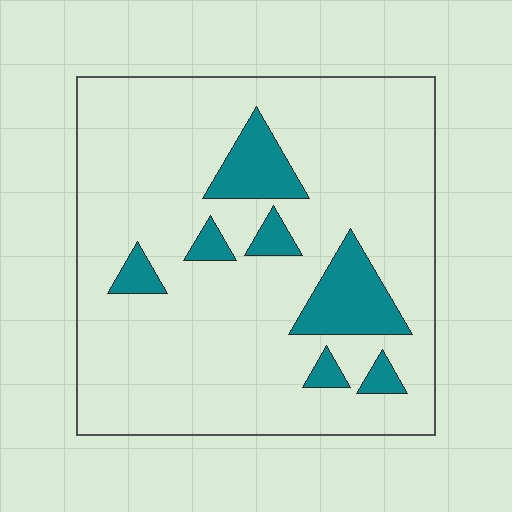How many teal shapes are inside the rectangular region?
7.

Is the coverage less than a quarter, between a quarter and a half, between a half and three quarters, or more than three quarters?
Less than a quarter.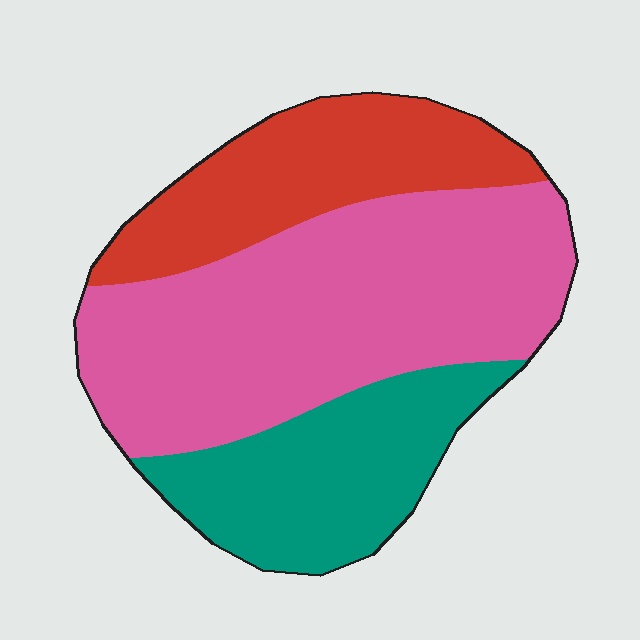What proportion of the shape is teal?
Teal takes up about one quarter (1/4) of the shape.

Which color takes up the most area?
Pink, at roughly 50%.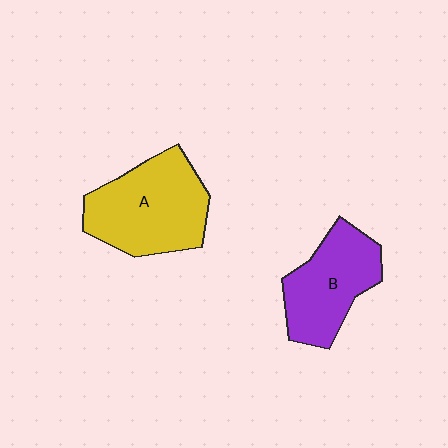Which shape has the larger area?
Shape A (yellow).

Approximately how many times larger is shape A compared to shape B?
Approximately 1.2 times.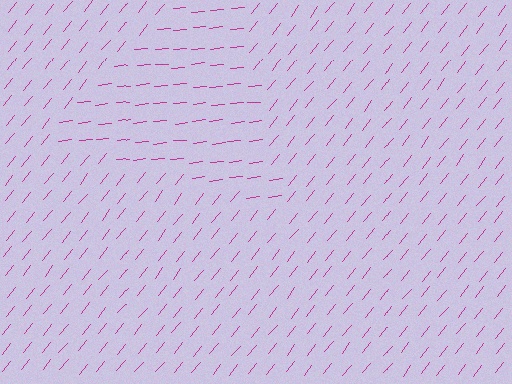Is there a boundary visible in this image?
Yes, there is a texture boundary formed by a change in line orientation.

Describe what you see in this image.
The image is filled with small magenta line segments. A triangle region in the image has lines oriented differently from the surrounding lines, creating a visible texture boundary.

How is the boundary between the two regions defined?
The boundary is defined purely by a change in line orientation (approximately 45 degrees difference). All lines are the same color and thickness.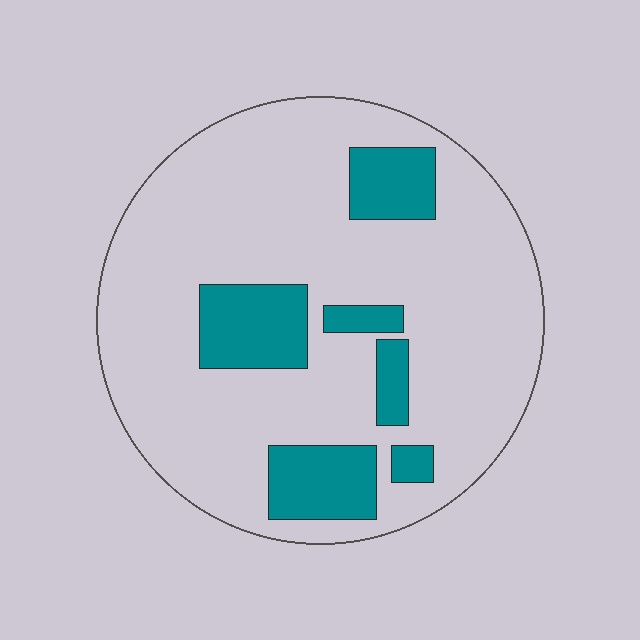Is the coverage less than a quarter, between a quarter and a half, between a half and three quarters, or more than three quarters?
Less than a quarter.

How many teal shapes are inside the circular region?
6.